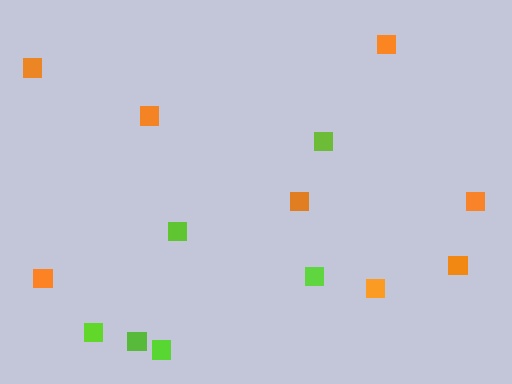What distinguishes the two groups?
There are 2 groups: one group of orange squares (8) and one group of lime squares (6).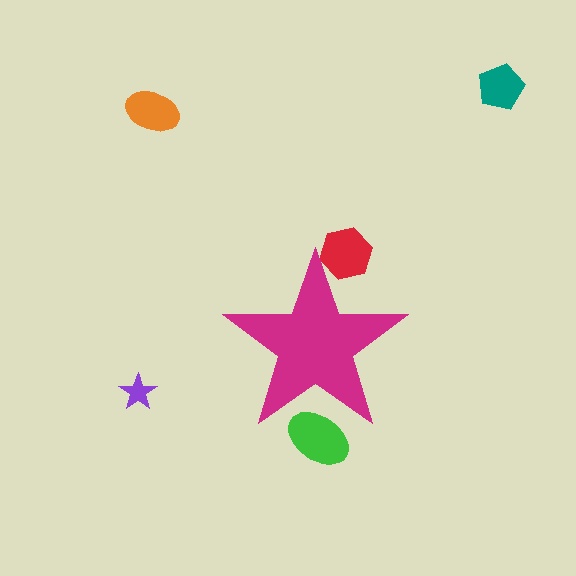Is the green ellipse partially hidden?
Yes, the green ellipse is partially hidden behind the magenta star.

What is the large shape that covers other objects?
A magenta star.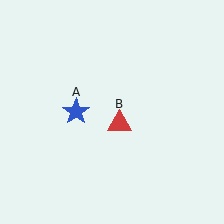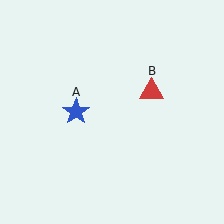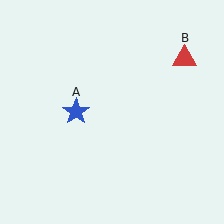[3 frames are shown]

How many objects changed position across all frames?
1 object changed position: red triangle (object B).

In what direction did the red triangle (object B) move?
The red triangle (object B) moved up and to the right.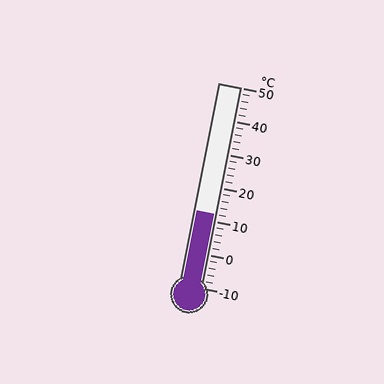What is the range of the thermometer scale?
The thermometer scale ranges from -10°C to 50°C.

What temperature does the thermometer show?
The thermometer shows approximately 12°C.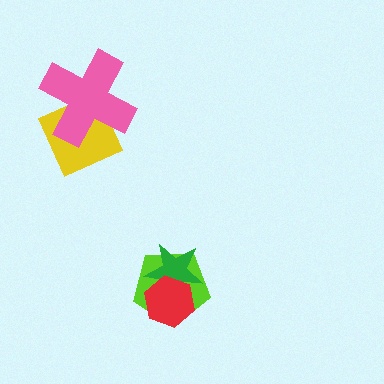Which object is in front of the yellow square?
The pink cross is in front of the yellow square.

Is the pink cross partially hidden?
No, no other shape covers it.